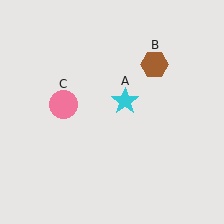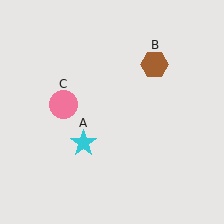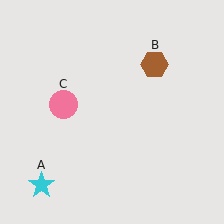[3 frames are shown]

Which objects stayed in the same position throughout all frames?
Brown hexagon (object B) and pink circle (object C) remained stationary.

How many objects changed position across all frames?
1 object changed position: cyan star (object A).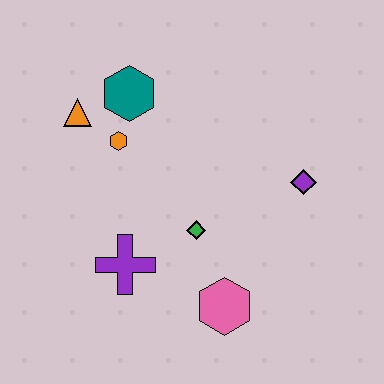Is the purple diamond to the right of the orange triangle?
Yes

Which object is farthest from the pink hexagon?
The orange triangle is farthest from the pink hexagon.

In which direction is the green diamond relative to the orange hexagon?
The green diamond is below the orange hexagon.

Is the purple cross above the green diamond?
No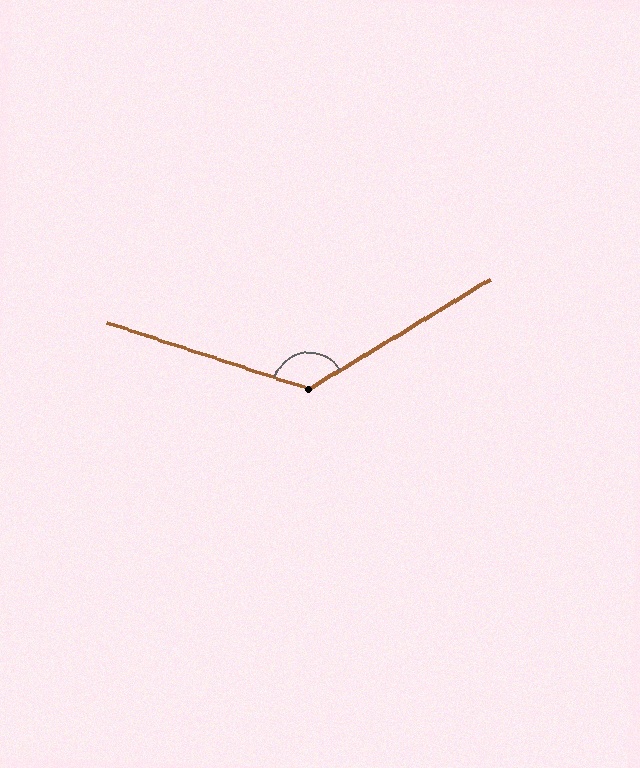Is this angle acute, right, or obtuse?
It is obtuse.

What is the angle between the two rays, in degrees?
Approximately 131 degrees.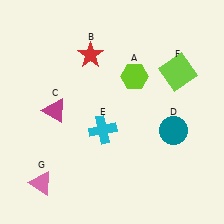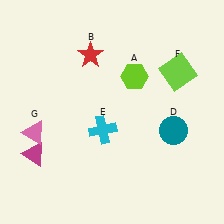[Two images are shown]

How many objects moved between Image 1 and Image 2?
2 objects moved between the two images.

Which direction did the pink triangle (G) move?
The pink triangle (G) moved up.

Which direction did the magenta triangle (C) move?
The magenta triangle (C) moved down.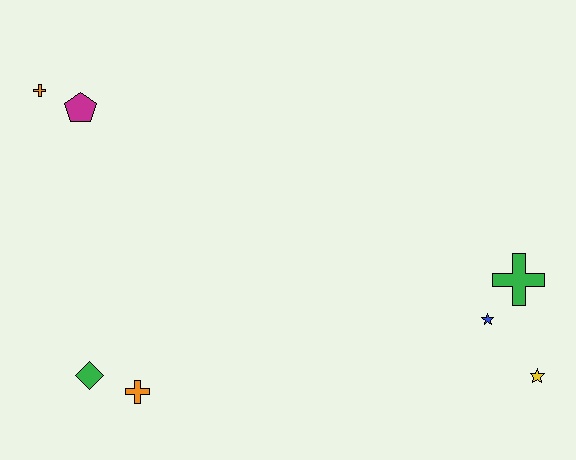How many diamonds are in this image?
There is 1 diamond.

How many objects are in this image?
There are 7 objects.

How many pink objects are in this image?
There are no pink objects.